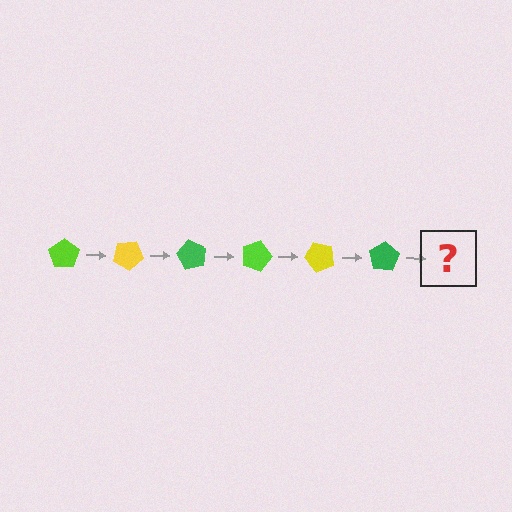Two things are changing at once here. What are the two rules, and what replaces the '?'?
The two rules are that it rotates 30 degrees each step and the color cycles through lime, yellow, and green. The '?' should be a lime pentagon, rotated 180 degrees from the start.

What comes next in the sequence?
The next element should be a lime pentagon, rotated 180 degrees from the start.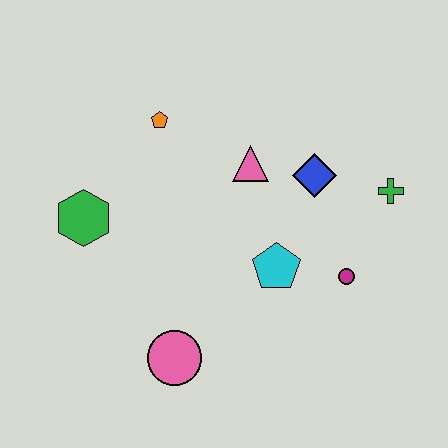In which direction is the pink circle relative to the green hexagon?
The pink circle is below the green hexagon.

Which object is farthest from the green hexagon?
The green cross is farthest from the green hexagon.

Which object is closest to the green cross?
The blue diamond is closest to the green cross.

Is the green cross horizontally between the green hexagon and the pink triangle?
No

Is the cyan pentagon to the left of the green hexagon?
No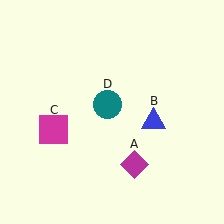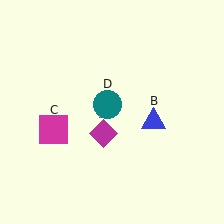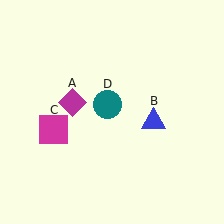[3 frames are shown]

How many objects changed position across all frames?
1 object changed position: magenta diamond (object A).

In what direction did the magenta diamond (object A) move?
The magenta diamond (object A) moved up and to the left.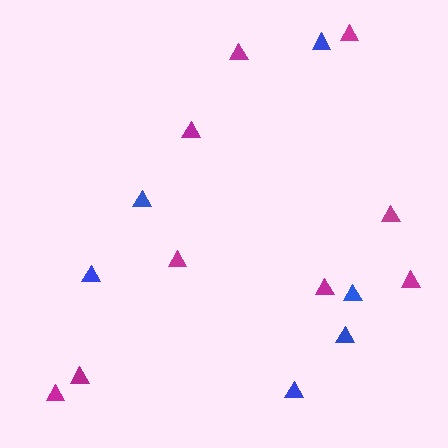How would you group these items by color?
There are 2 groups: one group of blue triangles (6) and one group of magenta triangles (9).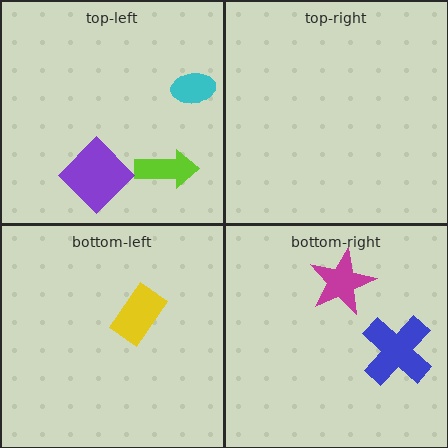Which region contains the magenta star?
The bottom-right region.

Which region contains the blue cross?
The bottom-right region.